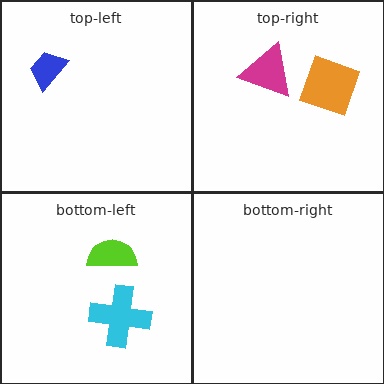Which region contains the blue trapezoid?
The top-left region.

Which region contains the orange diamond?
The top-right region.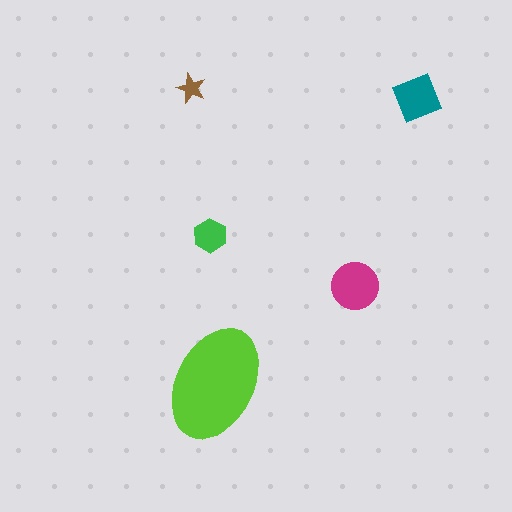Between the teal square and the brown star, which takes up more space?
The teal square.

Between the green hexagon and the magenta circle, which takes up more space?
The magenta circle.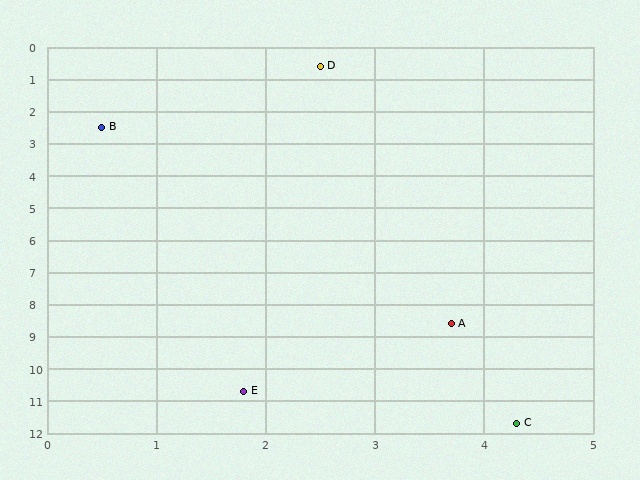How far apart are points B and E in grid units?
Points B and E are about 8.3 grid units apart.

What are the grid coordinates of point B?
Point B is at approximately (0.5, 2.5).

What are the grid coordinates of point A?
Point A is at approximately (3.7, 8.6).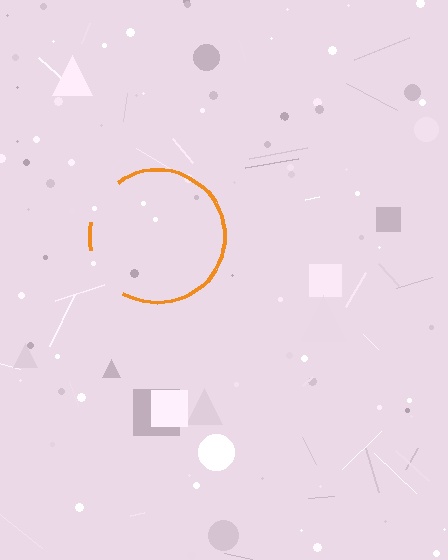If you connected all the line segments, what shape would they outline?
They would outline a circle.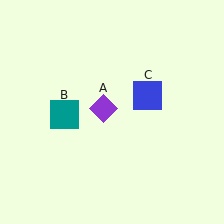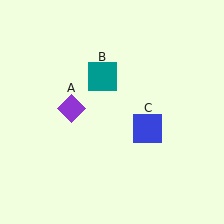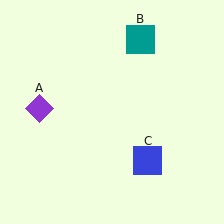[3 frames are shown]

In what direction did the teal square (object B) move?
The teal square (object B) moved up and to the right.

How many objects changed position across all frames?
3 objects changed position: purple diamond (object A), teal square (object B), blue square (object C).